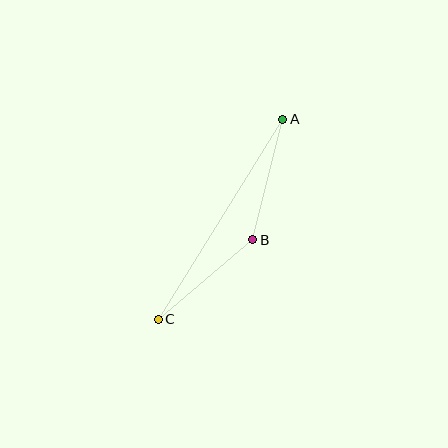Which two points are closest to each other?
Points B and C are closest to each other.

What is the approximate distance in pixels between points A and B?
The distance between A and B is approximately 124 pixels.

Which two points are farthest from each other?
Points A and C are farthest from each other.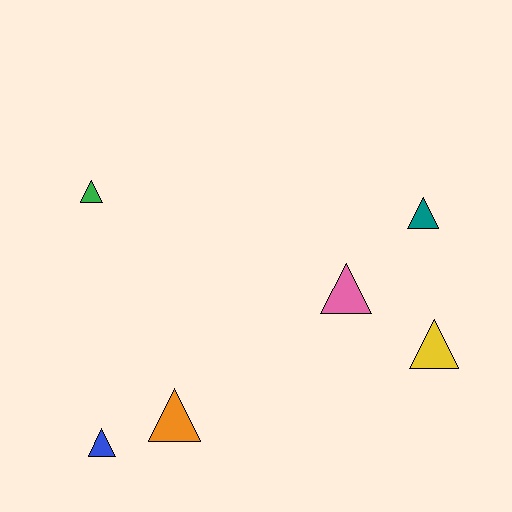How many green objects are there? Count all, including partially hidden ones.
There is 1 green object.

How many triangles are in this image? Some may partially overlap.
There are 6 triangles.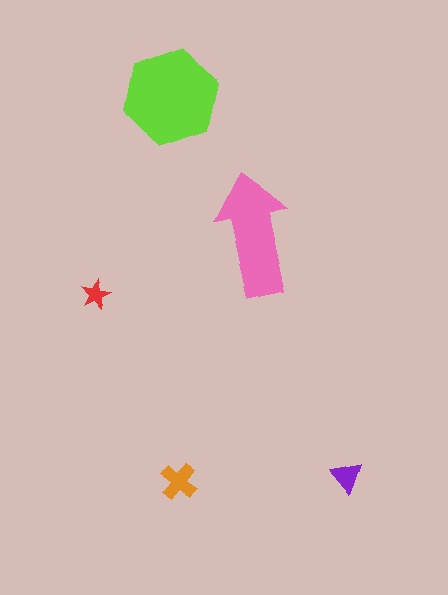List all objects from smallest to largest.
The red star, the purple triangle, the orange cross, the pink arrow, the lime hexagon.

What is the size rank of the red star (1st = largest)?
5th.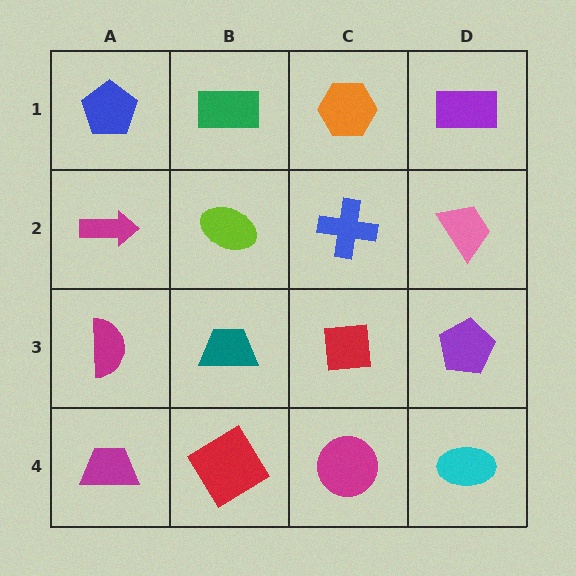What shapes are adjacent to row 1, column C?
A blue cross (row 2, column C), a green rectangle (row 1, column B), a purple rectangle (row 1, column D).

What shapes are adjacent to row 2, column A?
A blue pentagon (row 1, column A), a magenta semicircle (row 3, column A), a lime ellipse (row 2, column B).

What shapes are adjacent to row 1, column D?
A pink trapezoid (row 2, column D), an orange hexagon (row 1, column C).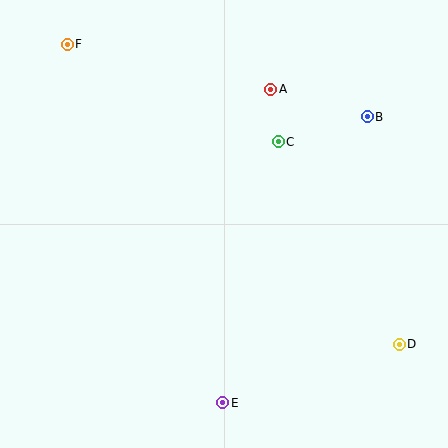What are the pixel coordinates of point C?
Point C is at (278, 142).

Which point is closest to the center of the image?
Point C at (278, 142) is closest to the center.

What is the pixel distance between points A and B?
The distance between A and B is 100 pixels.